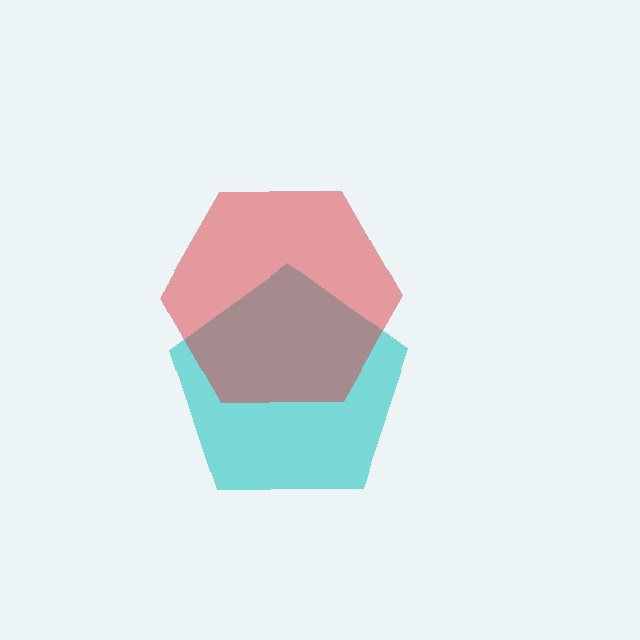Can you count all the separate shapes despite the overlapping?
Yes, there are 2 separate shapes.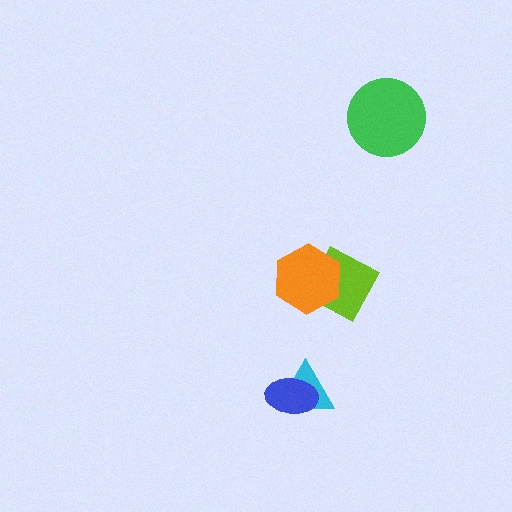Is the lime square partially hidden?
Yes, it is partially covered by another shape.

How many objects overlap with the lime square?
1 object overlaps with the lime square.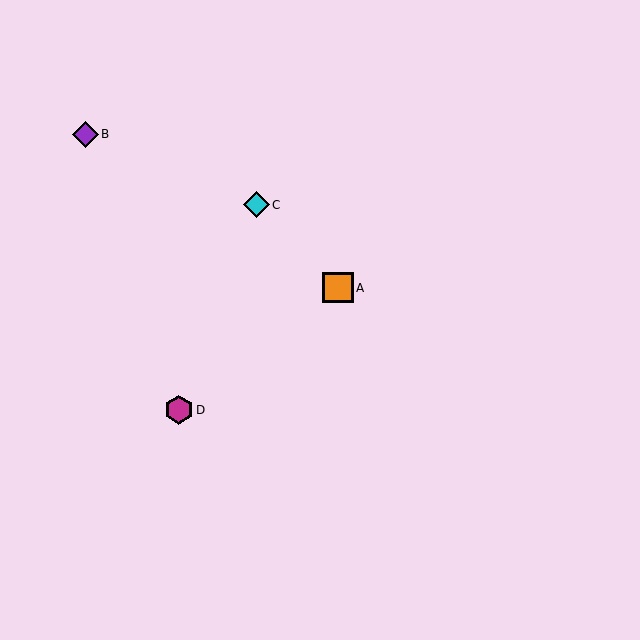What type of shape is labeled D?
Shape D is a magenta hexagon.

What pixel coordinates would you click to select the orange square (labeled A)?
Click at (338, 288) to select the orange square A.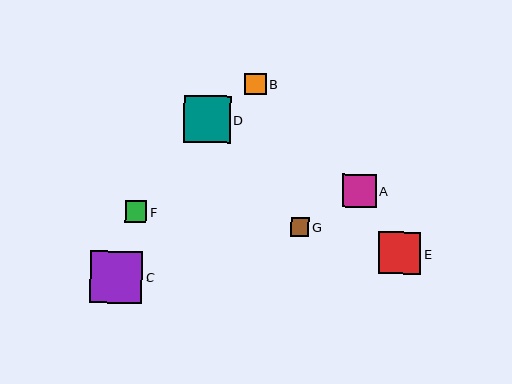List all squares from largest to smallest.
From largest to smallest: C, D, E, A, F, B, G.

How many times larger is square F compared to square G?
Square F is approximately 1.2 times the size of square G.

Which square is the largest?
Square C is the largest with a size of approximately 52 pixels.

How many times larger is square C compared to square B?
Square C is approximately 2.4 times the size of square B.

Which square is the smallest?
Square G is the smallest with a size of approximately 18 pixels.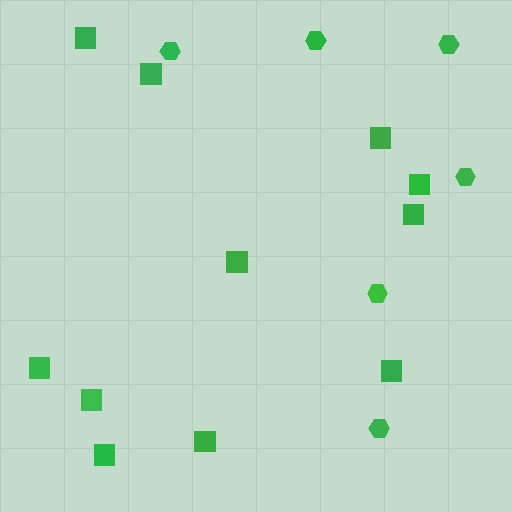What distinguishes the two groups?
There are 2 groups: one group of hexagons (6) and one group of squares (11).